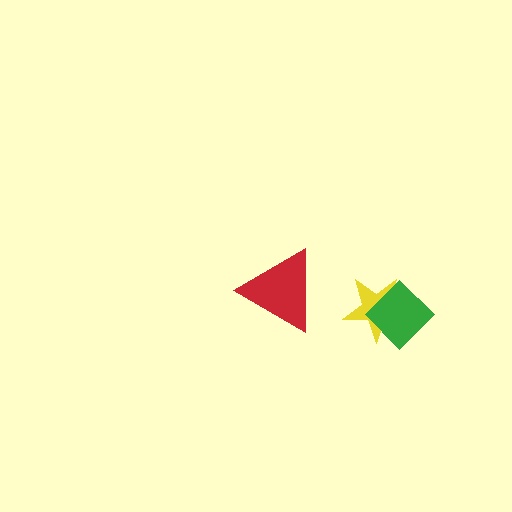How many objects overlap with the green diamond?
1 object overlaps with the green diamond.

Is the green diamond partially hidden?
No, no other shape covers it.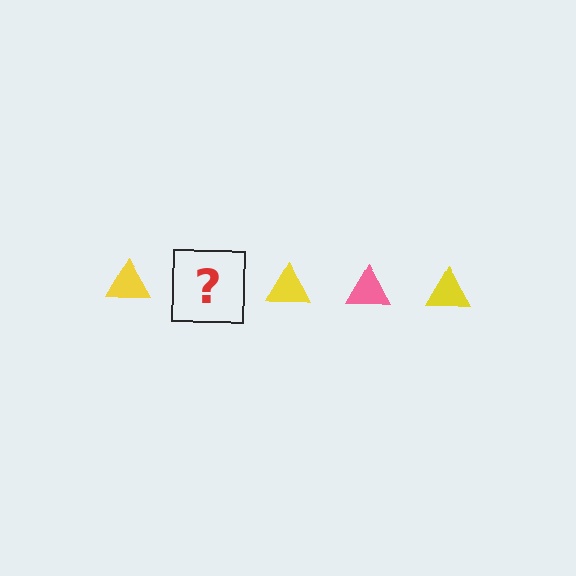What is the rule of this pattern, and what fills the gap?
The rule is that the pattern cycles through yellow, pink triangles. The gap should be filled with a pink triangle.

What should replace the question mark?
The question mark should be replaced with a pink triangle.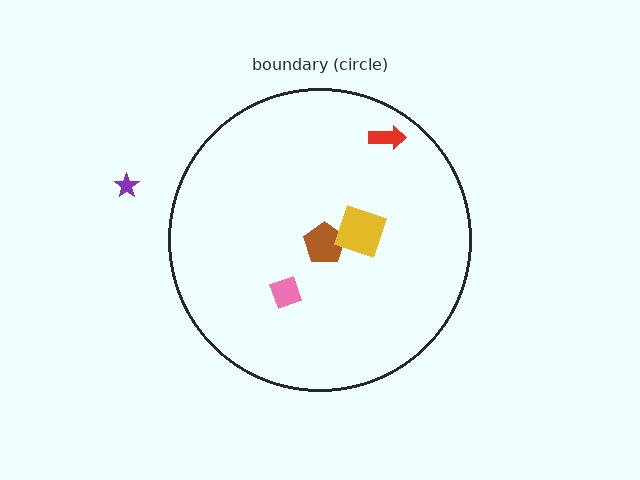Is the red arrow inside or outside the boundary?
Inside.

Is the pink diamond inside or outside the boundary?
Inside.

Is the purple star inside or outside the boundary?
Outside.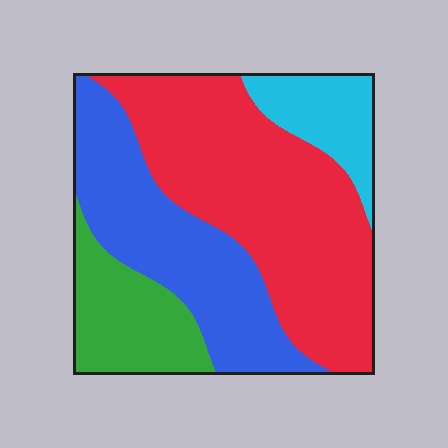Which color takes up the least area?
Cyan, at roughly 10%.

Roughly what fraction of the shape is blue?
Blue takes up between a quarter and a half of the shape.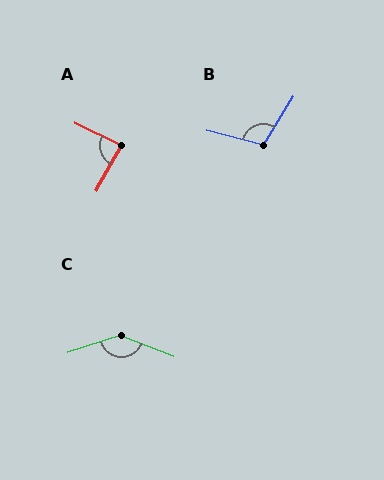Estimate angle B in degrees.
Approximately 107 degrees.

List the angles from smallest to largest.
A (86°), B (107°), C (141°).